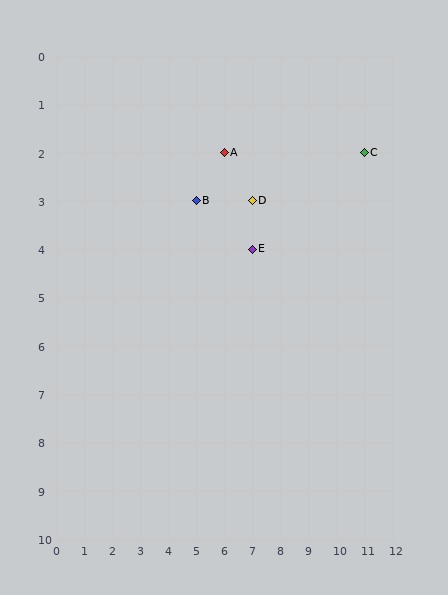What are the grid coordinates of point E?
Point E is at grid coordinates (7, 4).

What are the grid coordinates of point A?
Point A is at grid coordinates (6, 2).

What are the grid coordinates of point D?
Point D is at grid coordinates (7, 3).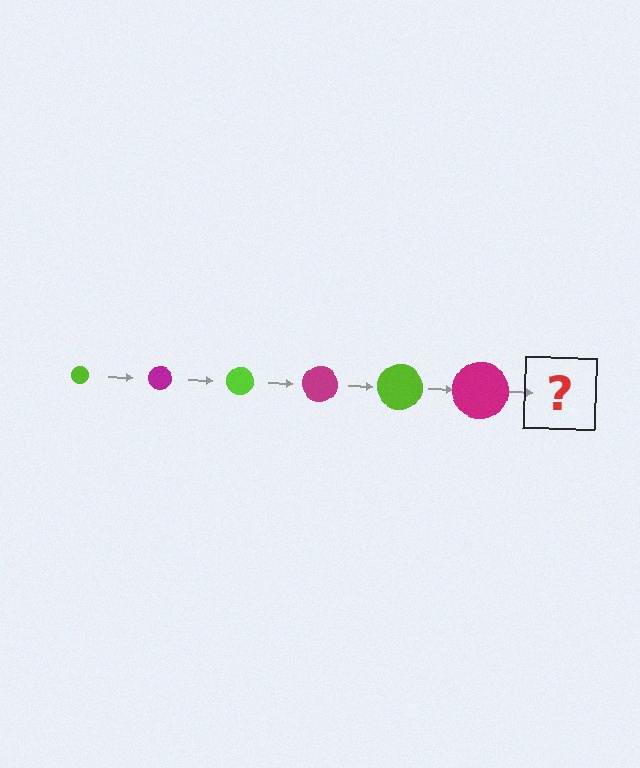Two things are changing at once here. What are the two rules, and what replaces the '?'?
The two rules are that the circle grows larger each step and the color cycles through lime and magenta. The '?' should be a lime circle, larger than the previous one.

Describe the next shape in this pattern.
It should be a lime circle, larger than the previous one.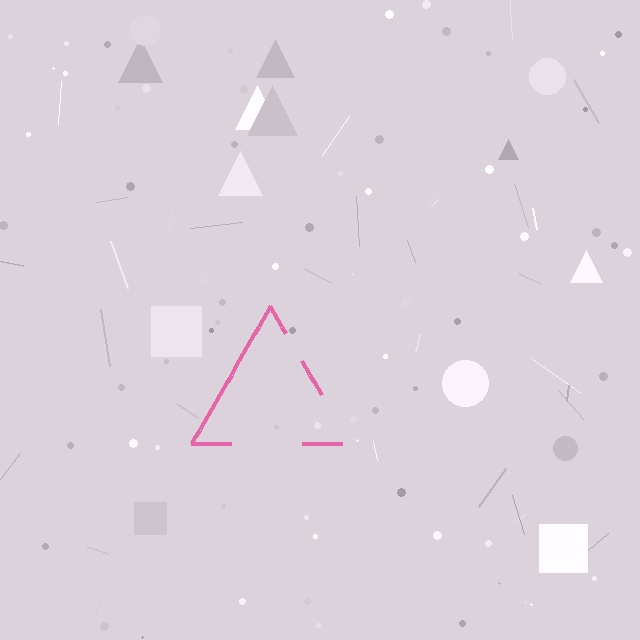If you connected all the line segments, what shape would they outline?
They would outline a triangle.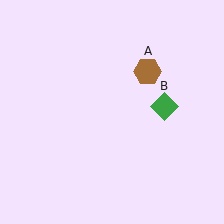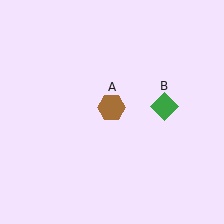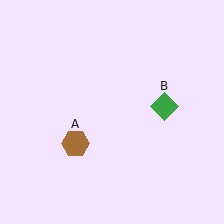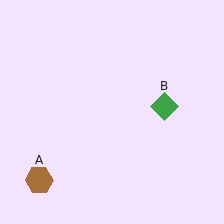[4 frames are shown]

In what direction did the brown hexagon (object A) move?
The brown hexagon (object A) moved down and to the left.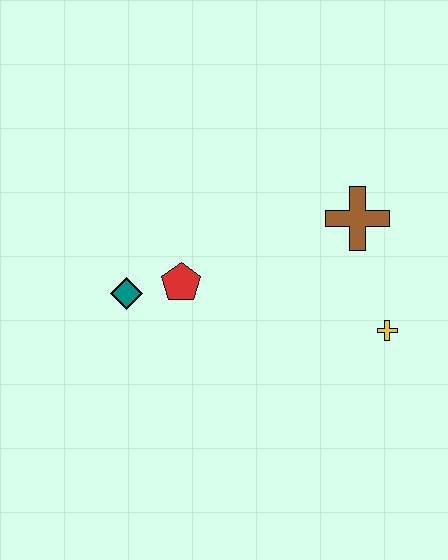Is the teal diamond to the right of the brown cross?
No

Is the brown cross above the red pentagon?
Yes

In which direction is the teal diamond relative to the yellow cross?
The teal diamond is to the left of the yellow cross.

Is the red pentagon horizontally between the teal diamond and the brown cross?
Yes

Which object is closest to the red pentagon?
The teal diamond is closest to the red pentagon.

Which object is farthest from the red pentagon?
The yellow cross is farthest from the red pentagon.